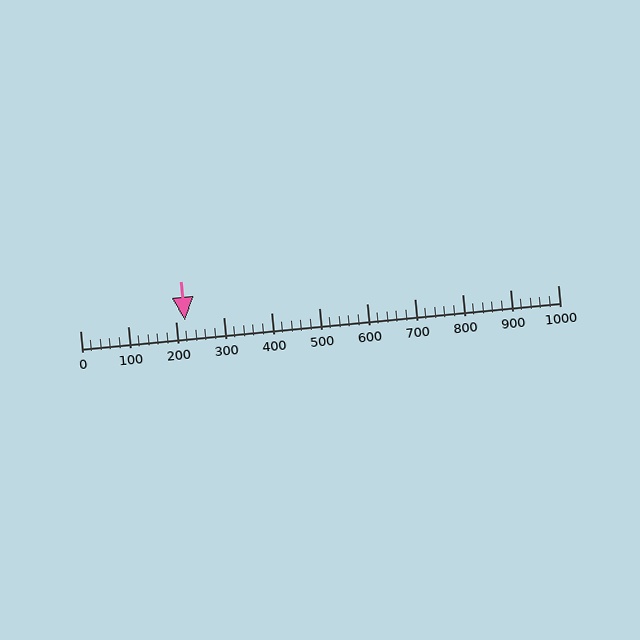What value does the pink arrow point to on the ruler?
The pink arrow points to approximately 220.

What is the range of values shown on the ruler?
The ruler shows values from 0 to 1000.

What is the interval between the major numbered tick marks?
The major tick marks are spaced 100 units apart.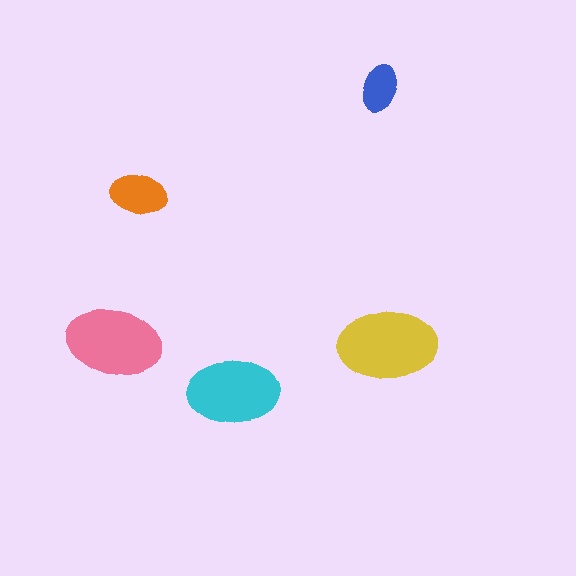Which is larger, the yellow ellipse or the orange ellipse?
The yellow one.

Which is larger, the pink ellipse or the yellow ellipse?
The yellow one.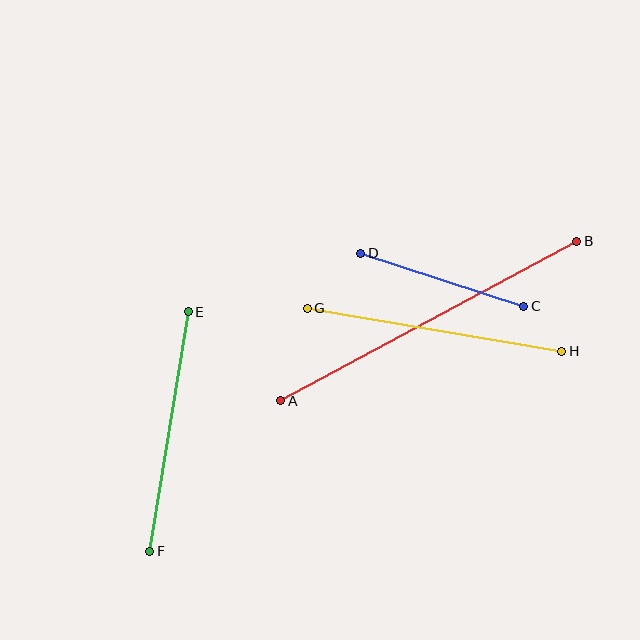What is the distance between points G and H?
The distance is approximately 258 pixels.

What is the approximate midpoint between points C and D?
The midpoint is at approximately (442, 280) pixels.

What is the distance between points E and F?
The distance is approximately 242 pixels.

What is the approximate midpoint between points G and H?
The midpoint is at approximately (435, 330) pixels.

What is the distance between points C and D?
The distance is approximately 171 pixels.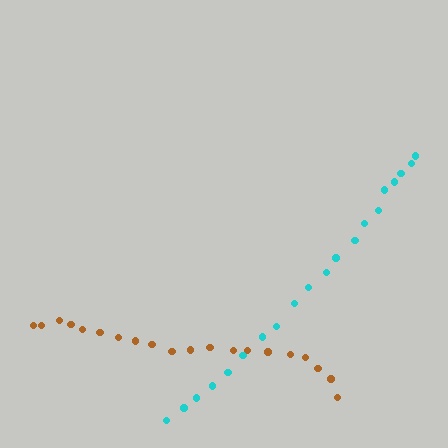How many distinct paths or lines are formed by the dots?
There are 2 distinct paths.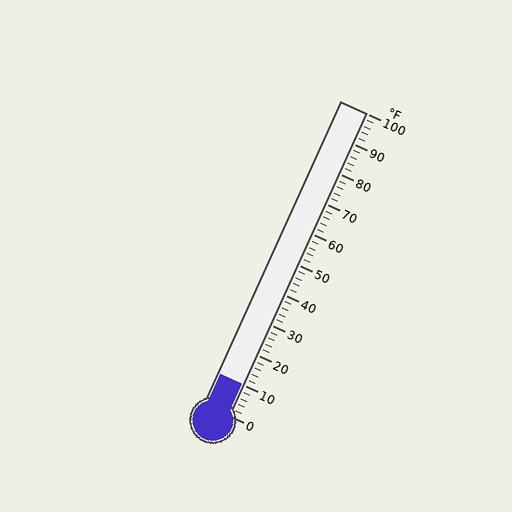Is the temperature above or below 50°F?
The temperature is below 50°F.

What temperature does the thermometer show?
The thermometer shows approximately 10°F.